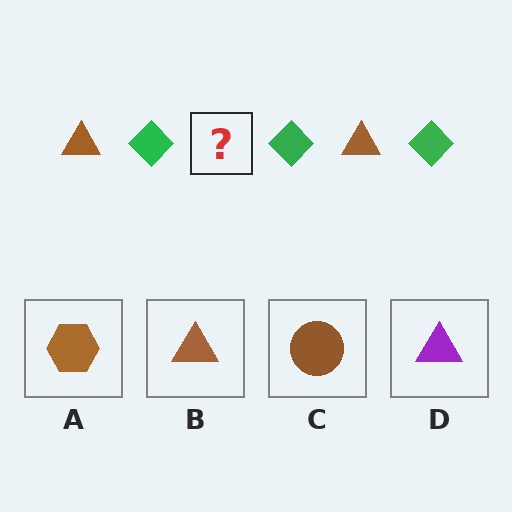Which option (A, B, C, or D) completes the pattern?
B.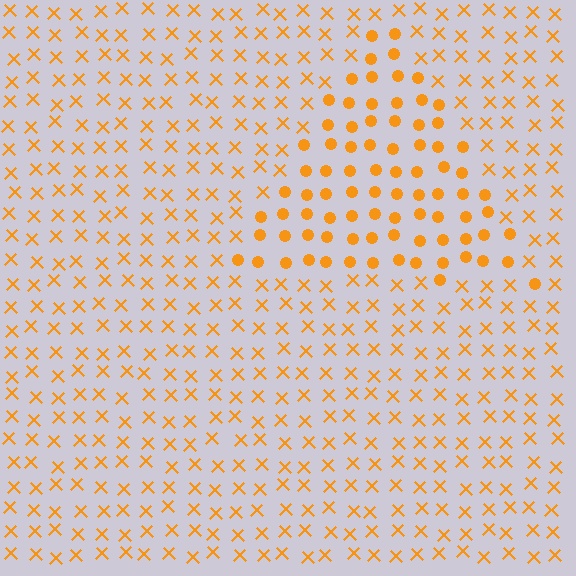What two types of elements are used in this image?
The image uses circles inside the triangle region and X marks outside it.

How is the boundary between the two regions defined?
The boundary is defined by a change in element shape: circles inside vs. X marks outside. All elements share the same color and spacing.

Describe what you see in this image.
The image is filled with small orange elements arranged in a uniform grid. A triangle-shaped region contains circles, while the surrounding area contains X marks. The boundary is defined purely by the change in element shape.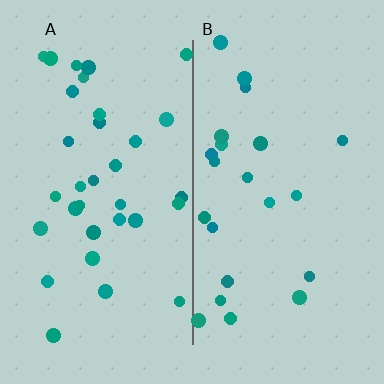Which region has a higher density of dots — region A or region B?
A (the left).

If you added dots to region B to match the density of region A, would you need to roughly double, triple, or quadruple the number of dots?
Approximately double.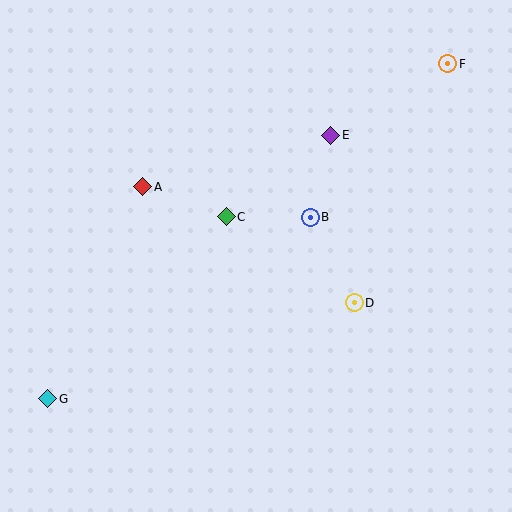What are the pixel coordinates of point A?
Point A is at (143, 187).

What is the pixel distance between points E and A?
The distance between E and A is 195 pixels.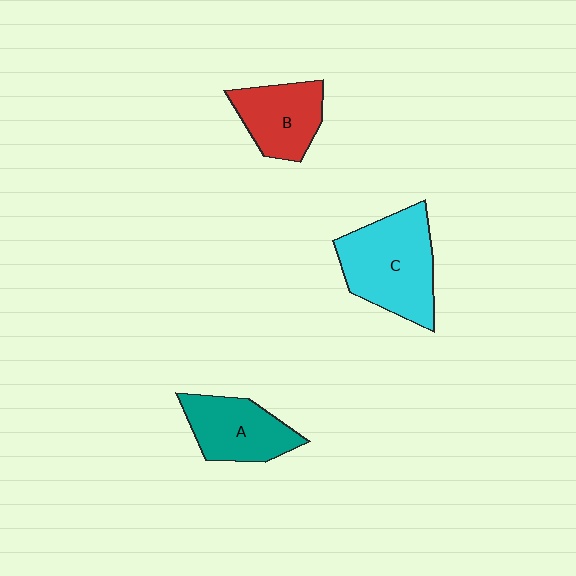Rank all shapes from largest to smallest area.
From largest to smallest: C (cyan), A (teal), B (red).